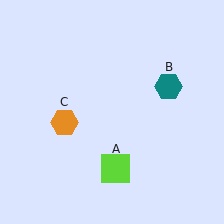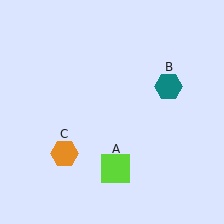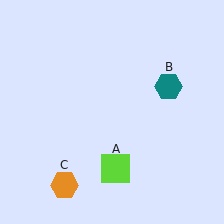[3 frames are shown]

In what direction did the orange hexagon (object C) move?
The orange hexagon (object C) moved down.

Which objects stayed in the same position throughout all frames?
Lime square (object A) and teal hexagon (object B) remained stationary.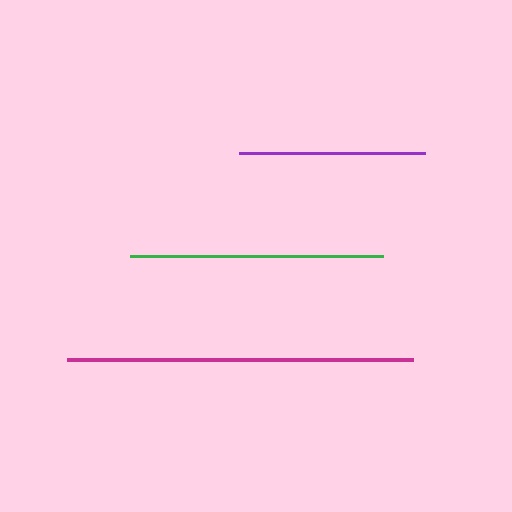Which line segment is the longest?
The magenta line is the longest at approximately 347 pixels.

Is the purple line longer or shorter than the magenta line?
The magenta line is longer than the purple line.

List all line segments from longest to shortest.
From longest to shortest: magenta, green, purple.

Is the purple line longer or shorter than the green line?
The green line is longer than the purple line.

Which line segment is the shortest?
The purple line is the shortest at approximately 185 pixels.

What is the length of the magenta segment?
The magenta segment is approximately 347 pixels long.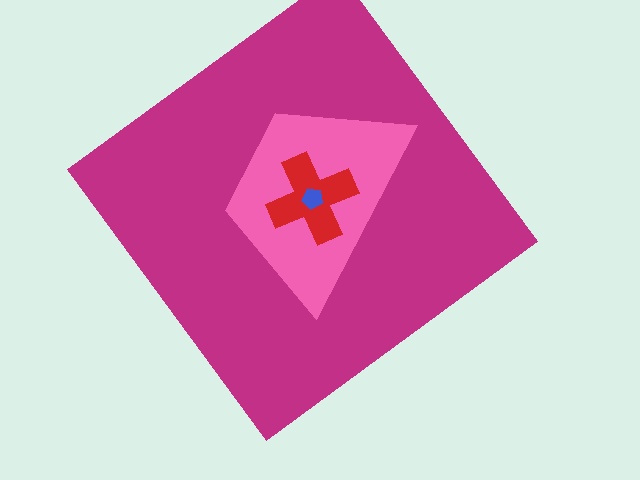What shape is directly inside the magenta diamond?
The pink trapezoid.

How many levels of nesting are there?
4.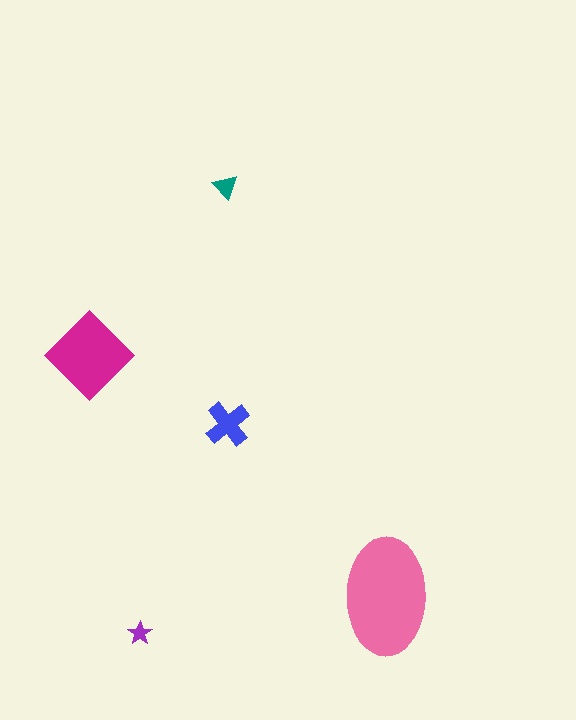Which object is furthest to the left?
The magenta diamond is leftmost.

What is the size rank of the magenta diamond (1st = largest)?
2nd.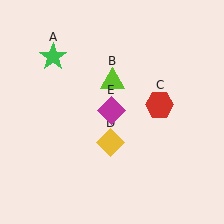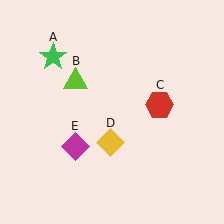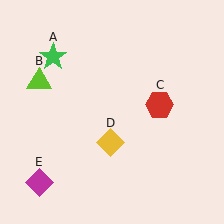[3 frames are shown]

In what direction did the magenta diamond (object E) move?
The magenta diamond (object E) moved down and to the left.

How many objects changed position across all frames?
2 objects changed position: lime triangle (object B), magenta diamond (object E).